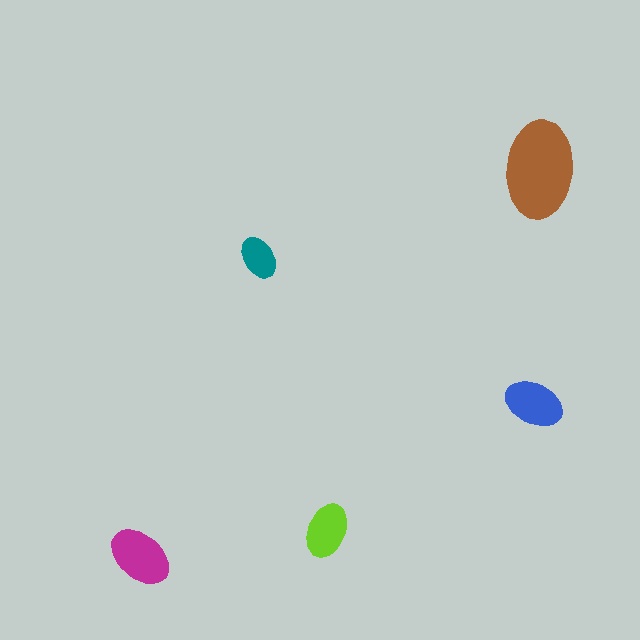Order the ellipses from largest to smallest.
the brown one, the magenta one, the blue one, the lime one, the teal one.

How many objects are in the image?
There are 5 objects in the image.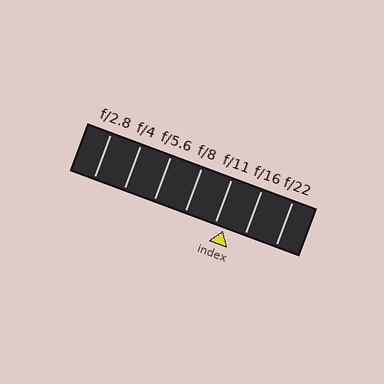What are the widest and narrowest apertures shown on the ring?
The widest aperture shown is f/2.8 and the narrowest is f/22.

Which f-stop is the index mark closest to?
The index mark is closest to f/11.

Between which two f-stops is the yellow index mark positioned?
The index mark is between f/11 and f/16.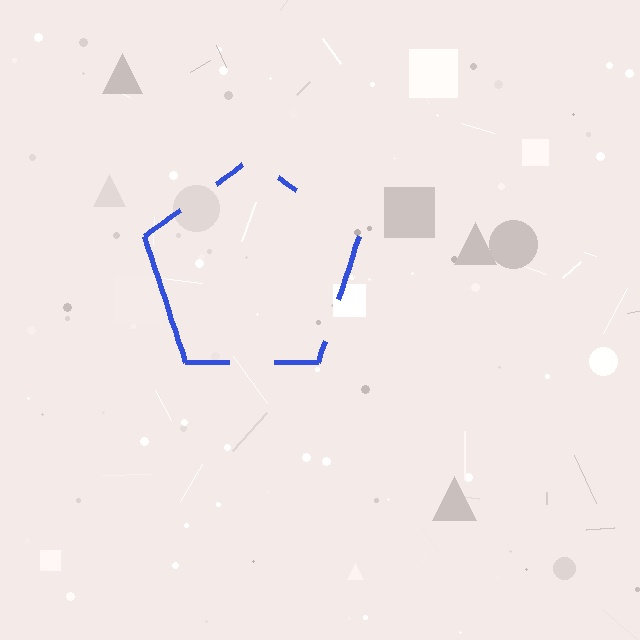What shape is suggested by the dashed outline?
The dashed outline suggests a pentagon.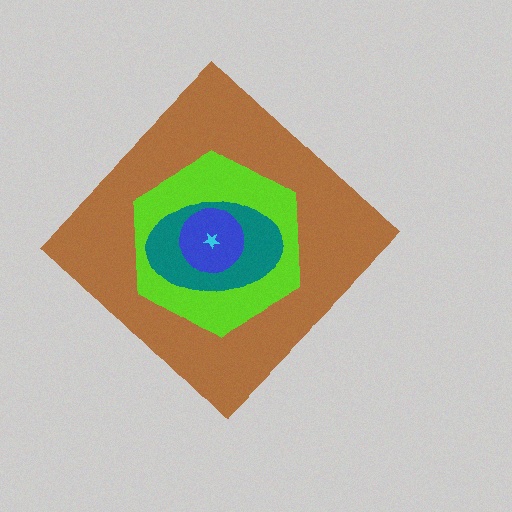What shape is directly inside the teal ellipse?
The blue circle.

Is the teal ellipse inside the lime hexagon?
Yes.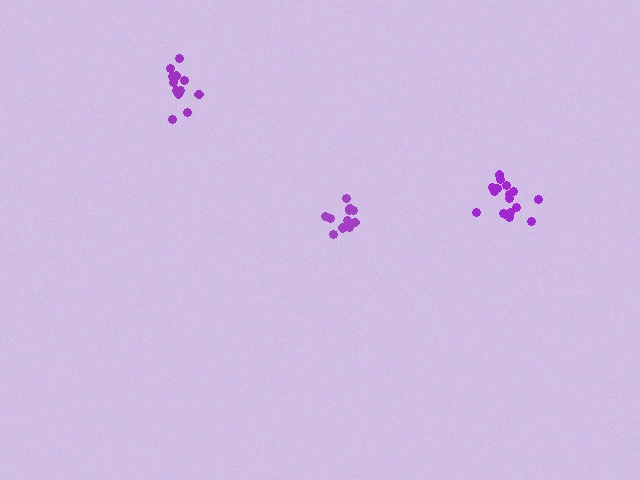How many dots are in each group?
Group 1: 12 dots, Group 2: 13 dots, Group 3: 17 dots (42 total).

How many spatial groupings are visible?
There are 3 spatial groupings.